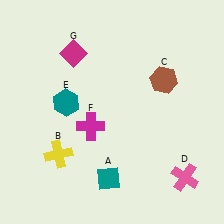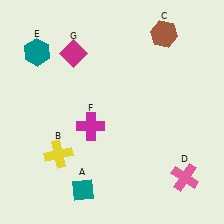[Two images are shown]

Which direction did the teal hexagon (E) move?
The teal hexagon (E) moved up.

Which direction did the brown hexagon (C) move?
The brown hexagon (C) moved up.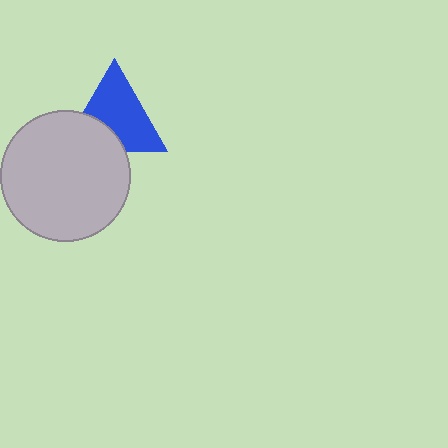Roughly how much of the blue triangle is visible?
Most of it is visible (roughly 69%).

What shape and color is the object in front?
The object in front is a light gray circle.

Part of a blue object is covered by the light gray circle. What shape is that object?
It is a triangle.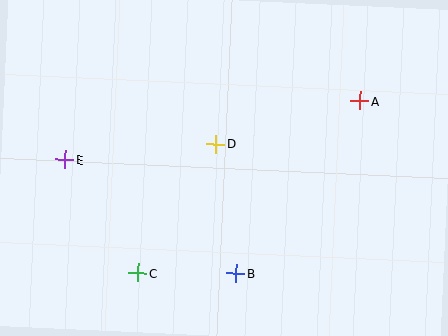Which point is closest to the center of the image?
Point D at (216, 144) is closest to the center.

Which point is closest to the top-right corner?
Point A is closest to the top-right corner.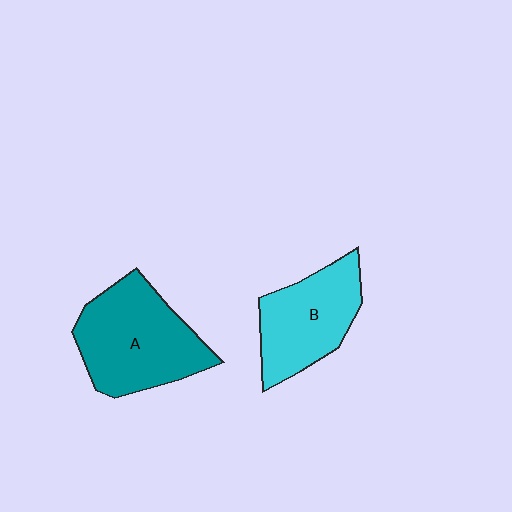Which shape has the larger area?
Shape A (teal).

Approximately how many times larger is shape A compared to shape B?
Approximately 1.3 times.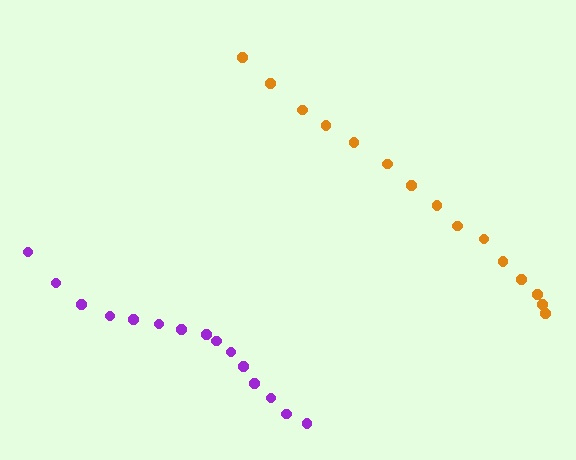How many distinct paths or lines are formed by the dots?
There are 2 distinct paths.